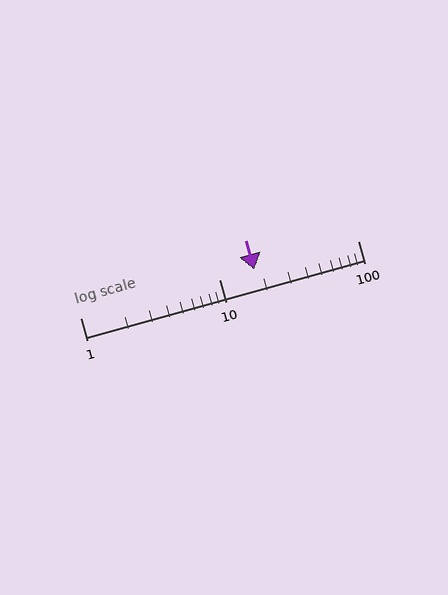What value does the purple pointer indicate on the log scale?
The pointer indicates approximately 18.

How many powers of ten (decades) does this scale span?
The scale spans 2 decades, from 1 to 100.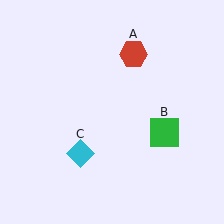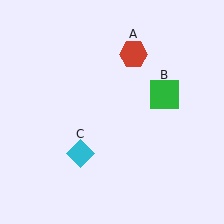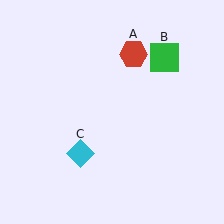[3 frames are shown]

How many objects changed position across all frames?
1 object changed position: green square (object B).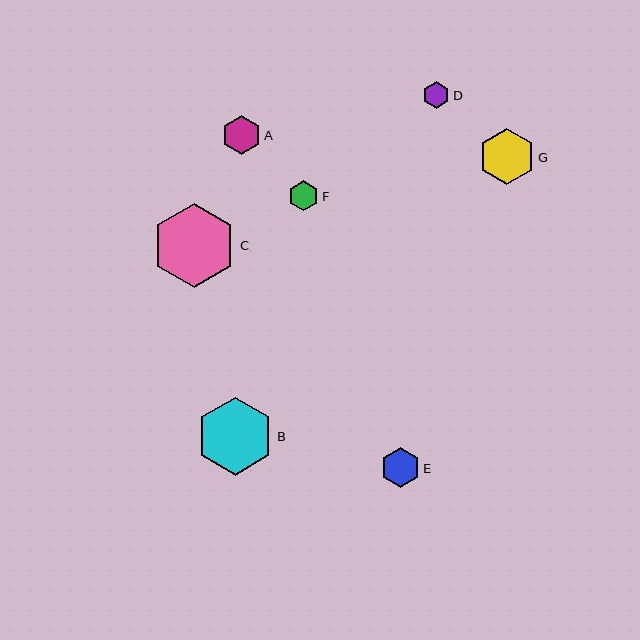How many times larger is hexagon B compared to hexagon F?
Hexagon B is approximately 2.6 times the size of hexagon F.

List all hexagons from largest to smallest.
From largest to smallest: C, B, G, E, A, F, D.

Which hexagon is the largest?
Hexagon C is the largest with a size of approximately 84 pixels.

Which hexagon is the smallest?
Hexagon D is the smallest with a size of approximately 27 pixels.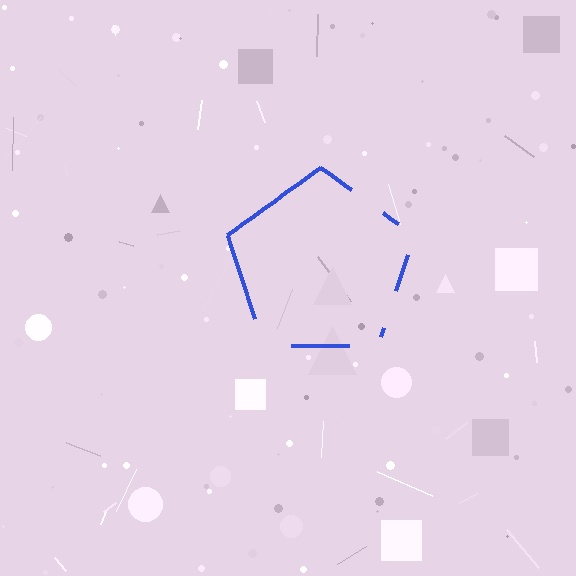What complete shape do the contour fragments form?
The contour fragments form a pentagon.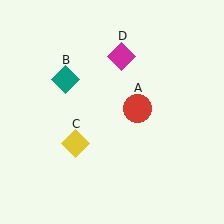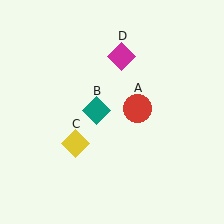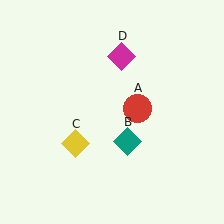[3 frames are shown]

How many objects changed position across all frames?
1 object changed position: teal diamond (object B).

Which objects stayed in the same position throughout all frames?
Red circle (object A) and yellow diamond (object C) and magenta diamond (object D) remained stationary.